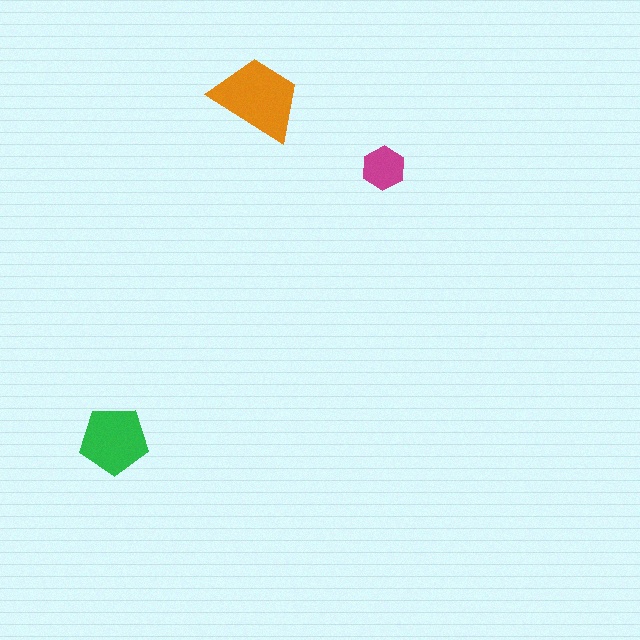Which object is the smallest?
The magenta hexagon.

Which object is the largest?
The orange trapezoid.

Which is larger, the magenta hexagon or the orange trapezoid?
The orange trapezoid.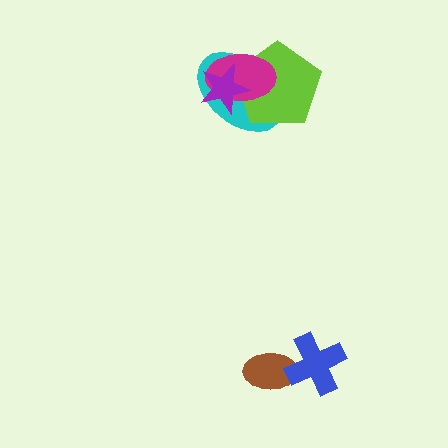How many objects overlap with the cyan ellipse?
3 objects overlap with the cyan ellipse.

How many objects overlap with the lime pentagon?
3 objects overlap with the lime pentagon.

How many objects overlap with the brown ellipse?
1 object overlaps with the brown ellipse.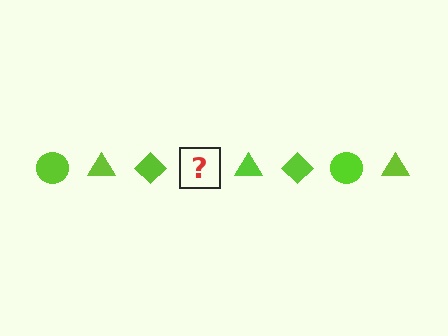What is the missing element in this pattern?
The missing element is a lime circle.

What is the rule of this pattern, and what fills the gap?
The rule is that the pattern cycles through circle, triangle, diamond shapes in lime. The gap should be filled with a lime circle.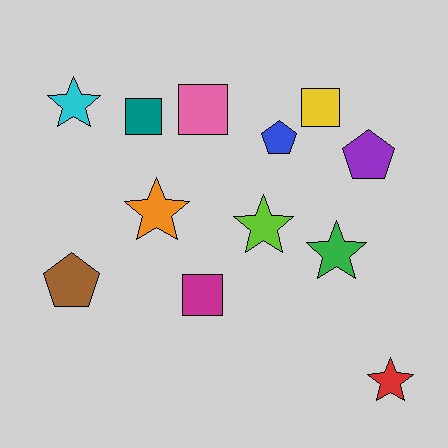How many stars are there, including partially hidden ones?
There are 5 stars.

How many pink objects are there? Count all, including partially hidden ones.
There is 1 pink object.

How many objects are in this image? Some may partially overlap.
There are 12 objects.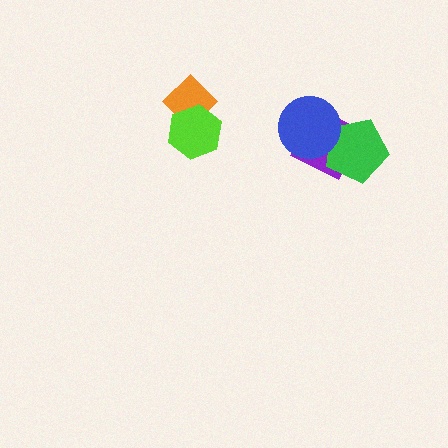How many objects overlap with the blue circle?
2 objects overlap with the blue circle.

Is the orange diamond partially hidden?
Yes, it is partially covered by another shape.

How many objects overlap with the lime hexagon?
1 object overlaps with the lime hexagon.